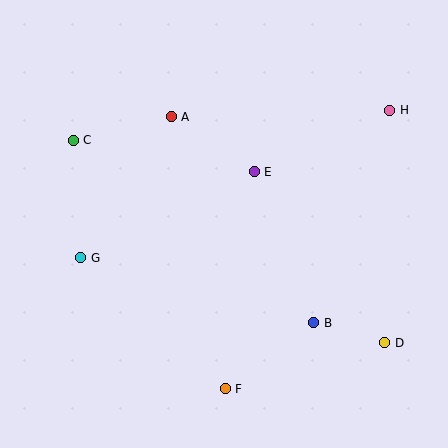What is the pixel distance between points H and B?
The distance between H and B is 226 pixels.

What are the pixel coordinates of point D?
Point D is at (385, 343).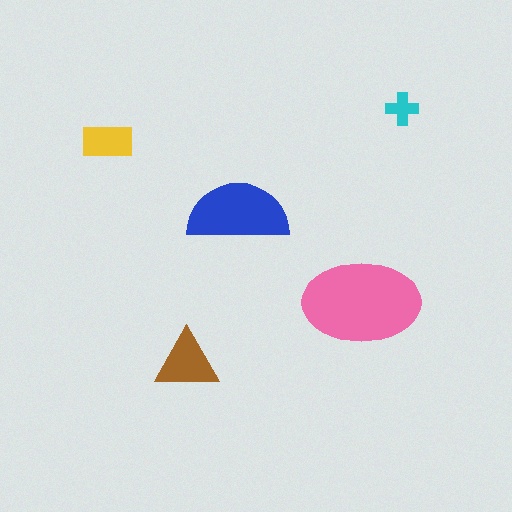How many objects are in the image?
There are 5 objects in the image.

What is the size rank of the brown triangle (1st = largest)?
3rd.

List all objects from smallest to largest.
The cyan cross, the yellow rectangle, the brown triangle, the blue semicircle, the pink ellipse.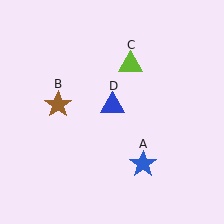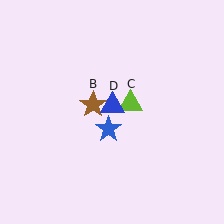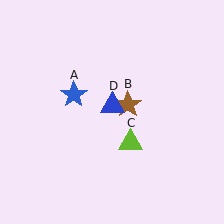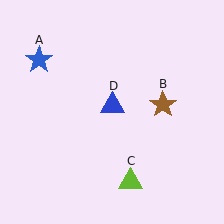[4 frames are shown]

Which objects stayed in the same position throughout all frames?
Blue triangle (object D) remained stationary.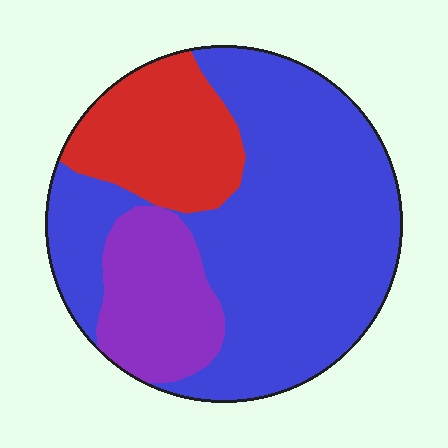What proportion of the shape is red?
Red takes up about one fifth (1/5) of the shape.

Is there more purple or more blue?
Blue.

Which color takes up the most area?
Blue, at roughly 65%.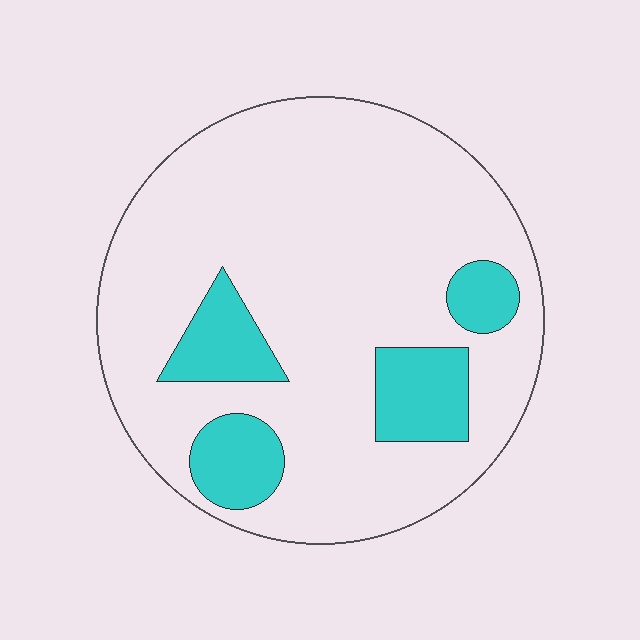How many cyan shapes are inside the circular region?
4.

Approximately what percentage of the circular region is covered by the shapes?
Approximately 20%.